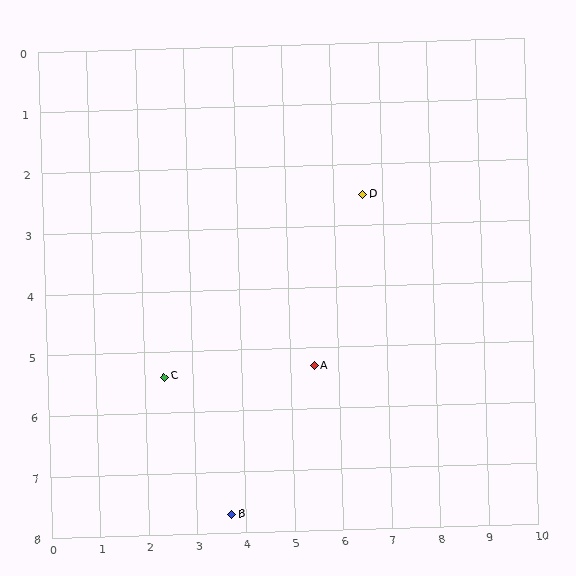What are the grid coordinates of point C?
Point C is at approximately (2.4, 5.4).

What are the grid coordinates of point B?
Point B is at approximately (3.7, 7.7).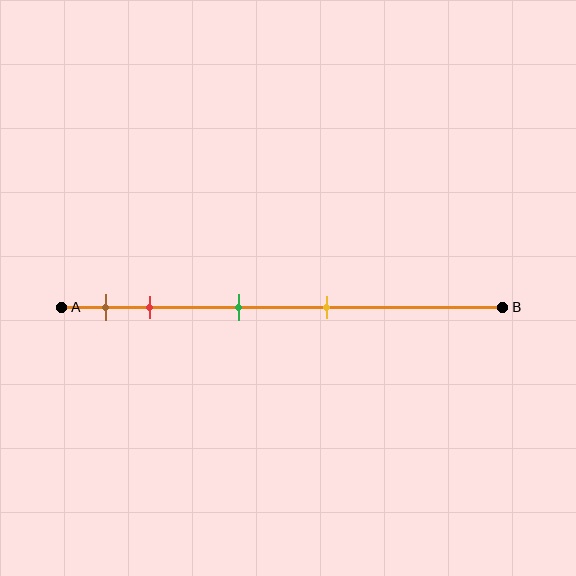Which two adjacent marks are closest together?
The brown and red marks are the closest adjacent pair.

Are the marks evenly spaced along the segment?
No, the marks are not evenly spaced.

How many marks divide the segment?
There are 4 marks dividing the segment.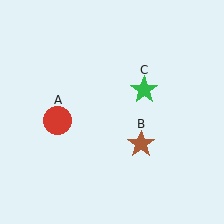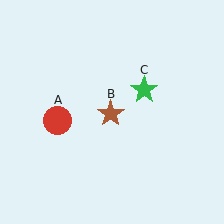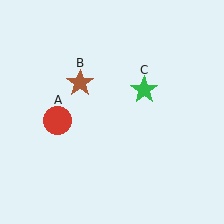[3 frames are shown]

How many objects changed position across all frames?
1 object changed position: brown star (object B).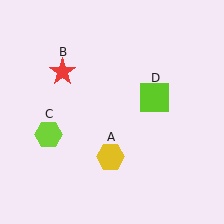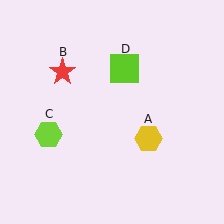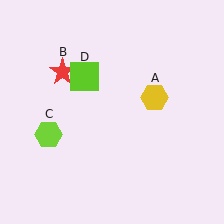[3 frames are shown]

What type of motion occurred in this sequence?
The yellow hexagon (object A), lime square (object D) rotated counterclockwise around the center of the scene.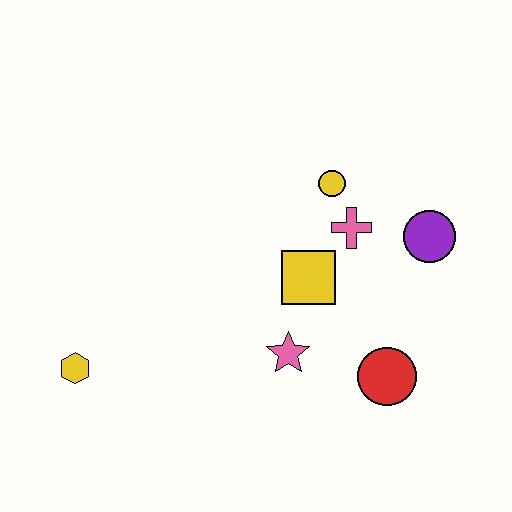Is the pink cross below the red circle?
No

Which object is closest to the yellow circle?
The pink cross is closest to the yellow circle.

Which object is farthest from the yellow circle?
The yellow hexagon is farthest from the yellow circle.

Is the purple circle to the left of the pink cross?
No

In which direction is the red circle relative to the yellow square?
The red circle is below the yellow square.